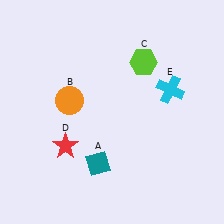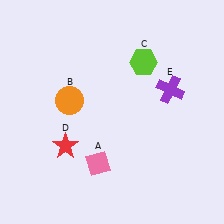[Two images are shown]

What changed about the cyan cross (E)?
In Image 1, E is cyan. In Image 2, it changed to purple.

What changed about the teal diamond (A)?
In Image 1, A is teal. In Image 2, it changed to pink.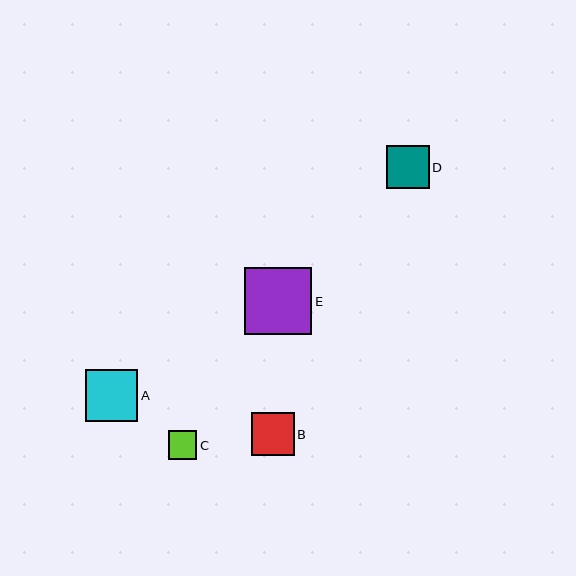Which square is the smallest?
Square C is the smallest with a size of approximately 29 pixels.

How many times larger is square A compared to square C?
Square A is approximately 1.8 times the size of square C.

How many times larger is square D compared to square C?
Square D is approximately 1.5 times the size of square C.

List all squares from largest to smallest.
From largest to smallest: E, A, D, B, C.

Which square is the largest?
Square E is the largest with a size of approximately 67 pixels.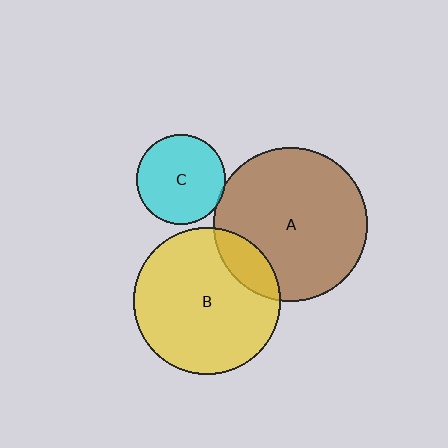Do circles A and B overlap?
Yes.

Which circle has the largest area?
Circle A (brown).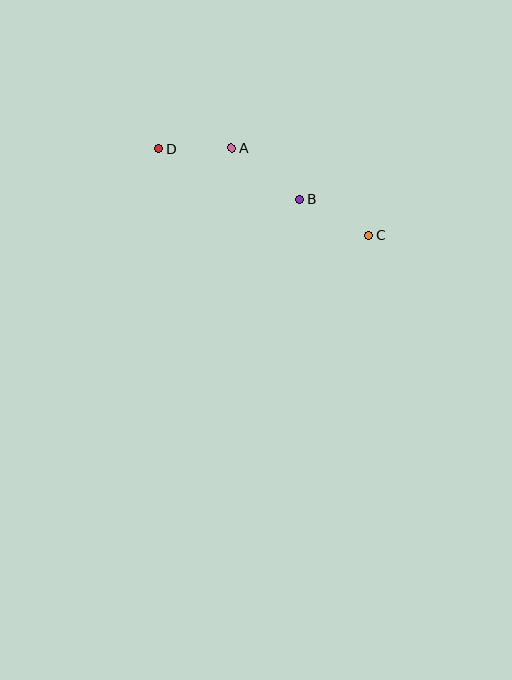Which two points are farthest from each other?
Points C and D are farthest from each other.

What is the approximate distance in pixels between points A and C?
The distance between A and C is approximately 163 pixels.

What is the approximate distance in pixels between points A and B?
The distance between A and B is approximately 86 pixels.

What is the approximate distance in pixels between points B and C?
The distance between B and C is approximately 78 pixels.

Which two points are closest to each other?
Points A and D are closest to each other.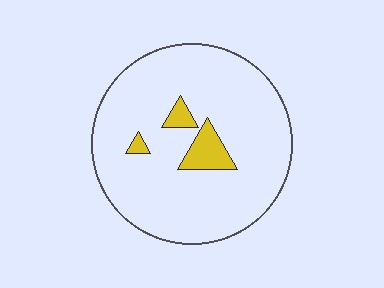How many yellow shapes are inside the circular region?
3.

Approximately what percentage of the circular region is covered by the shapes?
Approximately 10%.